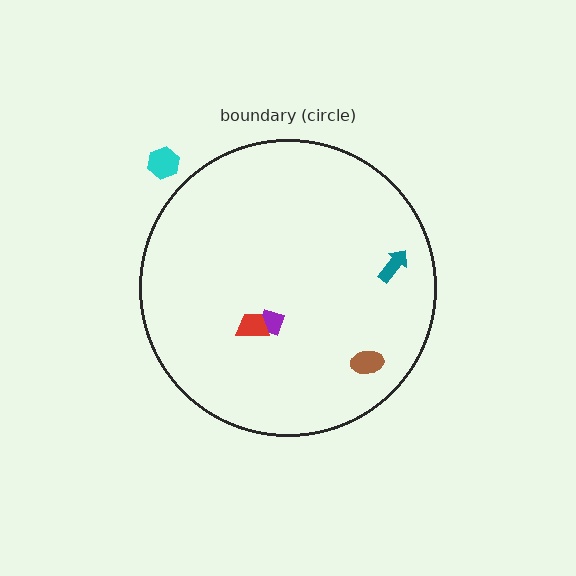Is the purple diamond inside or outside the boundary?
Inside.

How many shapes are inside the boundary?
4 inside, 1 outside.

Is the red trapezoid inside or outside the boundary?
Inside.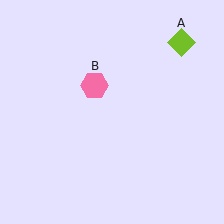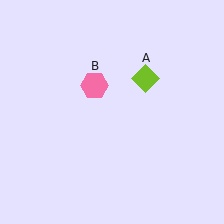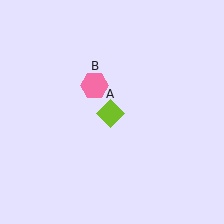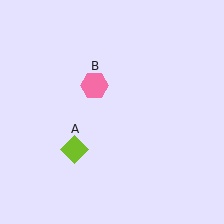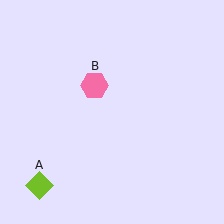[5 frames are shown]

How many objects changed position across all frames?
1 object changed position: lime diamond (object A).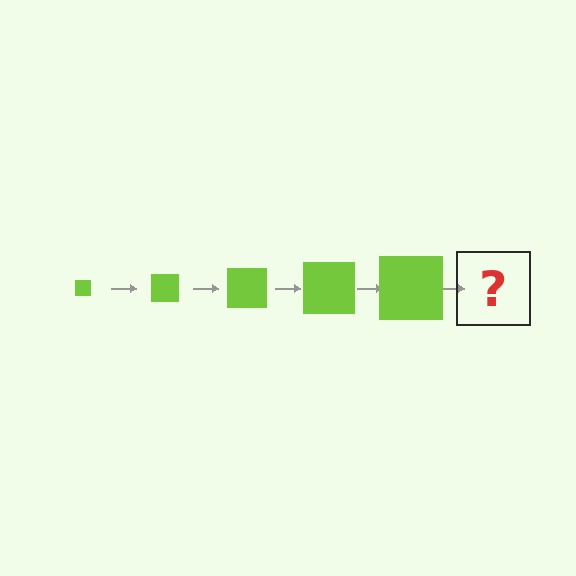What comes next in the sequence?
The next element should be a lime square, larger than the previous one.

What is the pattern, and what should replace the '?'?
The pattern is that the square gets progressively larger each step. The '?' should be a lime square, larger than the previous one.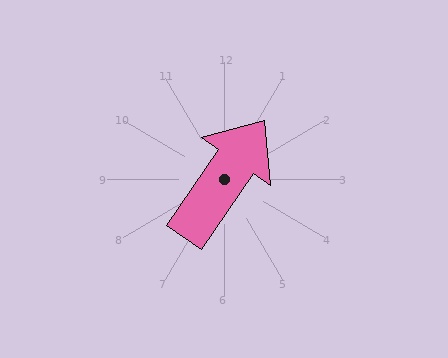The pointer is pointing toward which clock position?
Roughly 1 o'clock.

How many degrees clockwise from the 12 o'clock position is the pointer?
Approximately 35 degrees.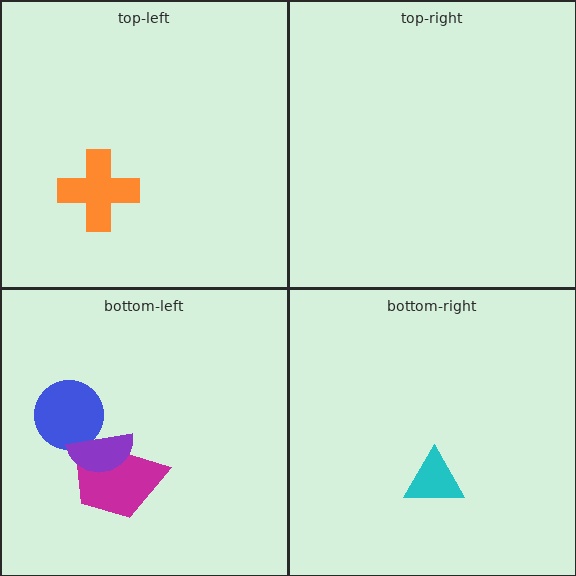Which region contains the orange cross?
The top-left region.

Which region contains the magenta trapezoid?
The bottom-left region.